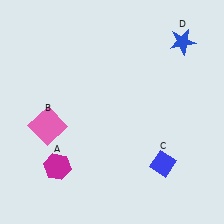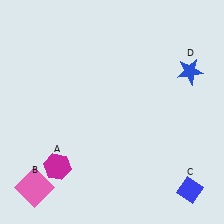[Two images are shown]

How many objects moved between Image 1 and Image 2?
3 objects moved between the two images.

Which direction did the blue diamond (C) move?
The blue diamond (C) moved right.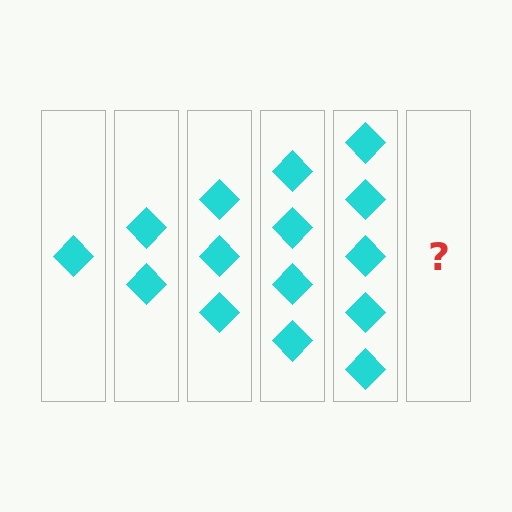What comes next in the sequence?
The next element should be 6 diamonds.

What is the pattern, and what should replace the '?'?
The pattern is that each step adds one more diamond. The '?' should be 6 diamonds.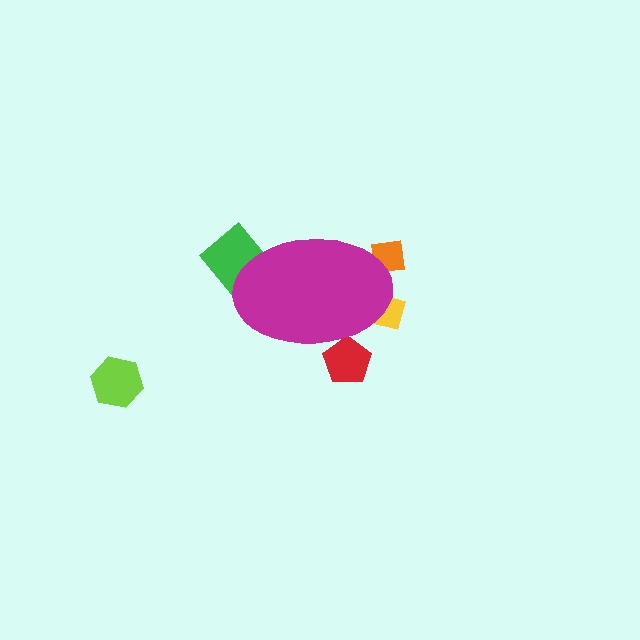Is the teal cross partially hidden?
Yes, the teal cross is partially hidden behind the magenta ellipse.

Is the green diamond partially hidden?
Yes, the green diamond is partially hidden behind the magenta ellipse.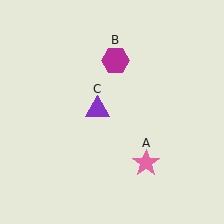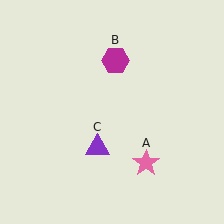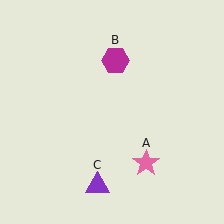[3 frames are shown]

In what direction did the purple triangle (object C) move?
The purple triangle (object C) moved down.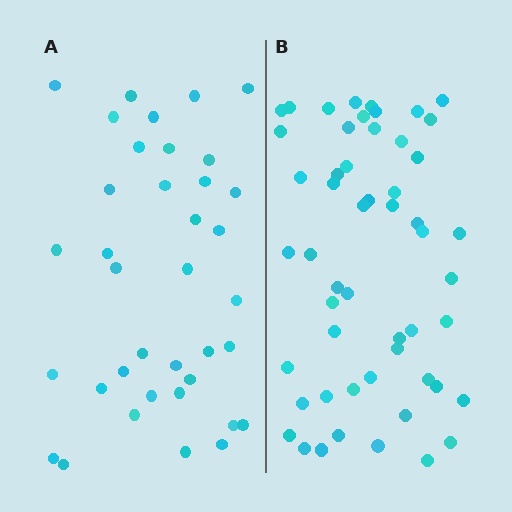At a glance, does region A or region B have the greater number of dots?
Region B (the right region) has more dots.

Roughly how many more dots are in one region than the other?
Region B has approximately 15 more dots than region A.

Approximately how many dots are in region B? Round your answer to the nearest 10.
About 50 dots. (The exact count is 53, which rounds to 50.)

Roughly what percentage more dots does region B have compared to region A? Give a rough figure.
About 45% more.